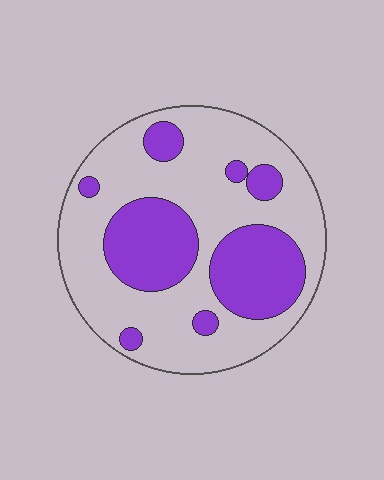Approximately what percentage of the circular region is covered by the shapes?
Approximately 35%.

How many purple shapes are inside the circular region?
8.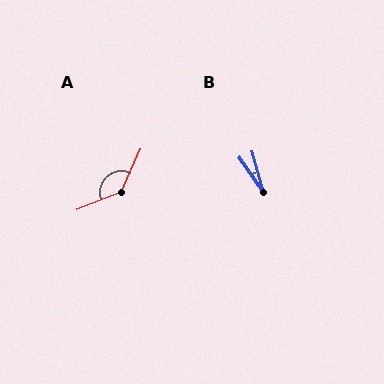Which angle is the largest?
A, at approximately 136 degrees.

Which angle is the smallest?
B, at approximately 18 degrees.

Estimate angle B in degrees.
Approximately 18 degrees.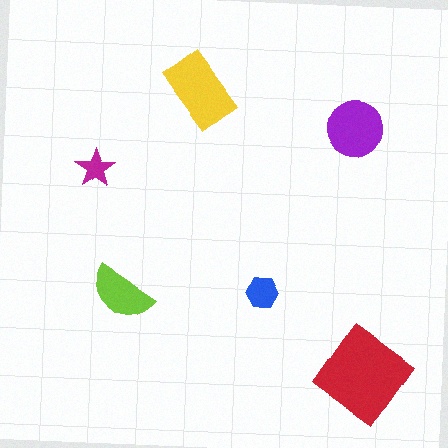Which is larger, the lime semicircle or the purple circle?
The purple circle.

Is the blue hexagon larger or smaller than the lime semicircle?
Smaller.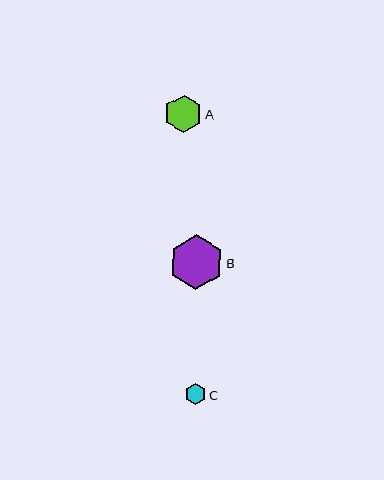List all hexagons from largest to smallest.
From largest to smallest: B, A, C.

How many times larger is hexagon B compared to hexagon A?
Hexagon B is approximately 1.4 times the size of hexagon A.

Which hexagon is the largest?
Hexagon B is the largest with a size of approximately 55 pixels.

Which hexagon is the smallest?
Hexagon C is the smallest with a size of approximately 21 pixels.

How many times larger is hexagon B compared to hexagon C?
Hexagon B is approximately 2.6 times the size of hexagon C.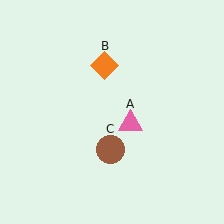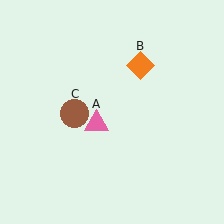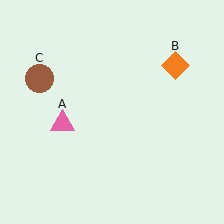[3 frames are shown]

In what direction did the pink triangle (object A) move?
The pink triangle (object A) moved left.